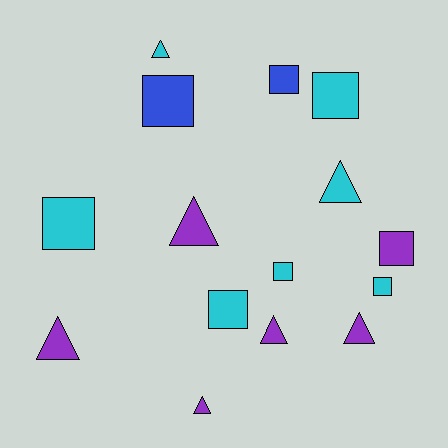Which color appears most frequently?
Cyan, with 7 objects.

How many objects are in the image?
There are 15 objects.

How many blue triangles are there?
There are no blue triangles.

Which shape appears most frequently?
Square, with 8 objects.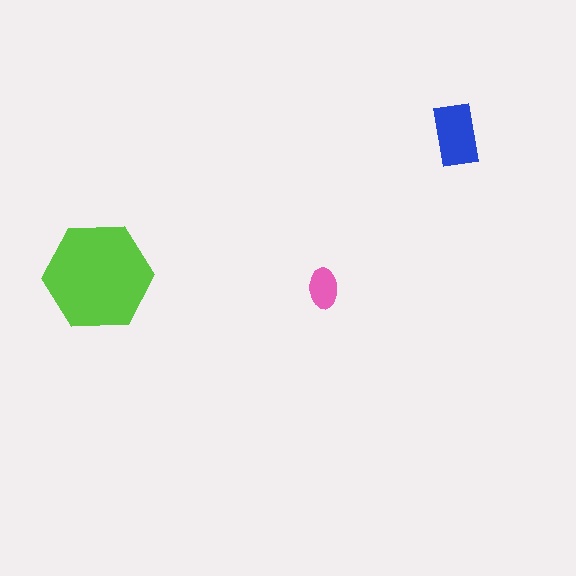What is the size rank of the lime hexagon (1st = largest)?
1st.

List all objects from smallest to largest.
The pink ellipse, the blue rectangle, the lime hexagon.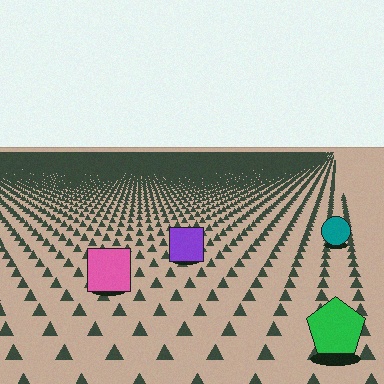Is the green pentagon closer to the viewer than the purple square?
Yes. The green pentagon is closer — you can tell from the texture gradient: the ground texture is coarser near it.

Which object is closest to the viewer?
The green pentagon is closest. The texture marks near it are larger and more spread out.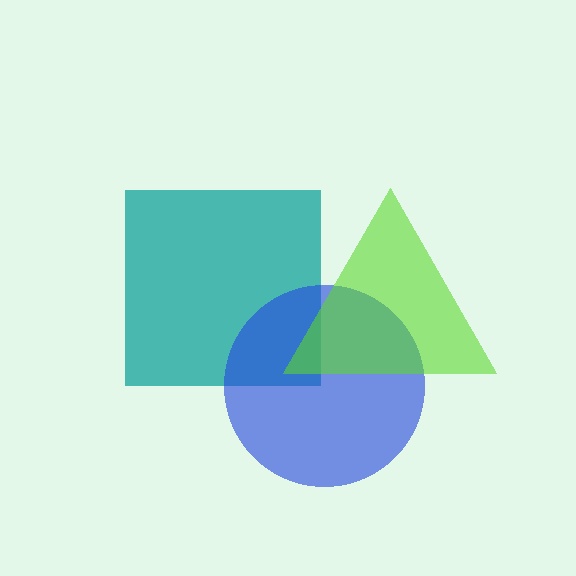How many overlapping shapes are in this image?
There are 3 overlapping shapes in the image.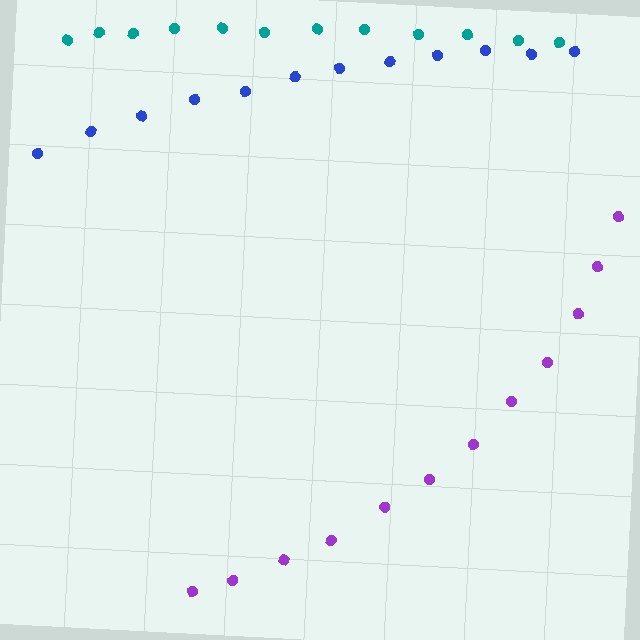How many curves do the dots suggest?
There are 3 distinct paths.